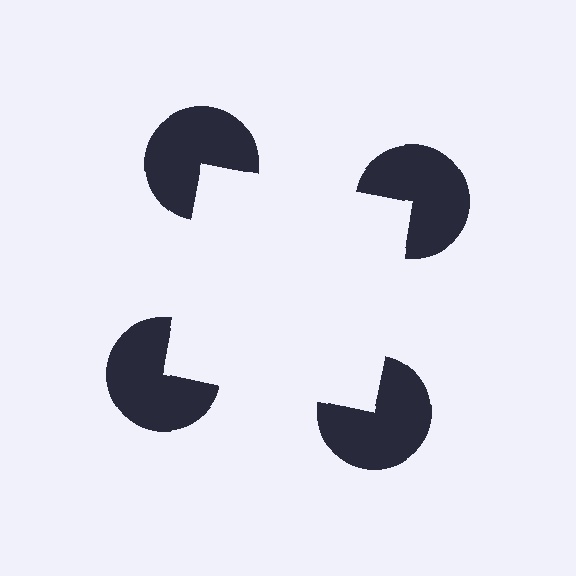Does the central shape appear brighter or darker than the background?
It typically appears slightly brighter than the background, even though no actual brightness change is drawn.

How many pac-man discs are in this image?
There are 4 — one at each vertex of the illusory square.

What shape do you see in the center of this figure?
An illusory square — its edges are inferred from the aligned wedge cuts in the pac-man discs, not physically drawn.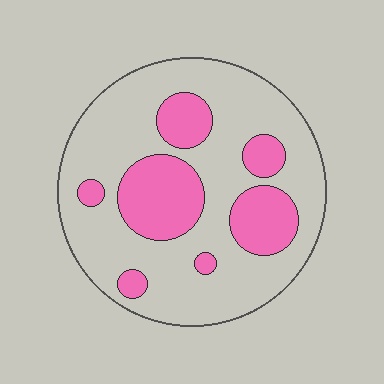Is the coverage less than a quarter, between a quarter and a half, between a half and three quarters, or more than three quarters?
Between a quarter and a half.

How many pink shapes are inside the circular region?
7.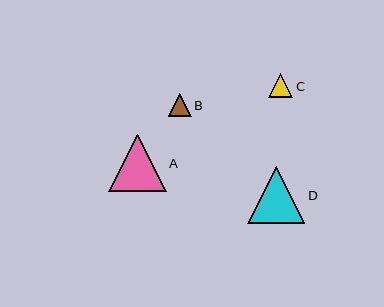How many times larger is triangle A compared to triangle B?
Triangle A is approximately 2.5 times the size of triangle B.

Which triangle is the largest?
Triangle A is the largest with a size of approximately 57 pixels.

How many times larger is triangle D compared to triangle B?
Triangle D is approximately 2.5 times the size of triangle B.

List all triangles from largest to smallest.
From largest to smallest: A, D, C, B.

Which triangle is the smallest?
Triangle B is the smallest with a size of approximately 23 pixels.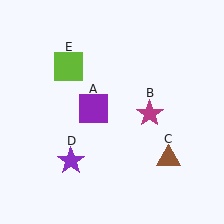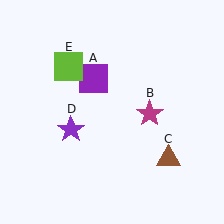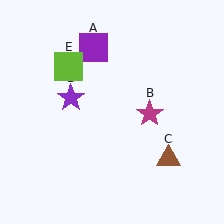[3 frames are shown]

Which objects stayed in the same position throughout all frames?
Magenta star (object B) and brown triangle (object C) and lime square (object E) remained stationary.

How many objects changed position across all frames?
2 objects changed position: purple square (object A), purple star (object D).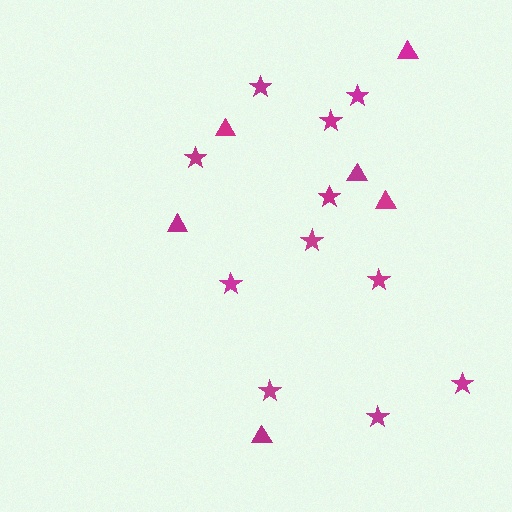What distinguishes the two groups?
There are 2 groups: one group of triangles (6) and one group of stars (11).